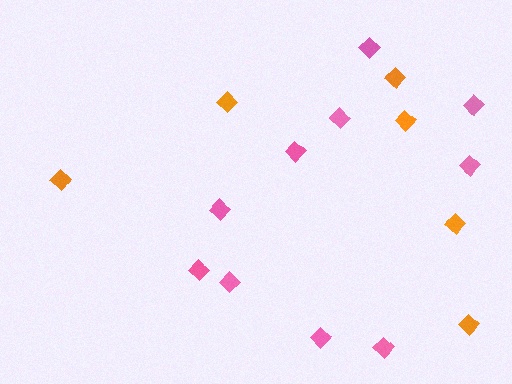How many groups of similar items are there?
There are 2 groups: one group of pink diamonds (10) and one group of orange diamonds (6).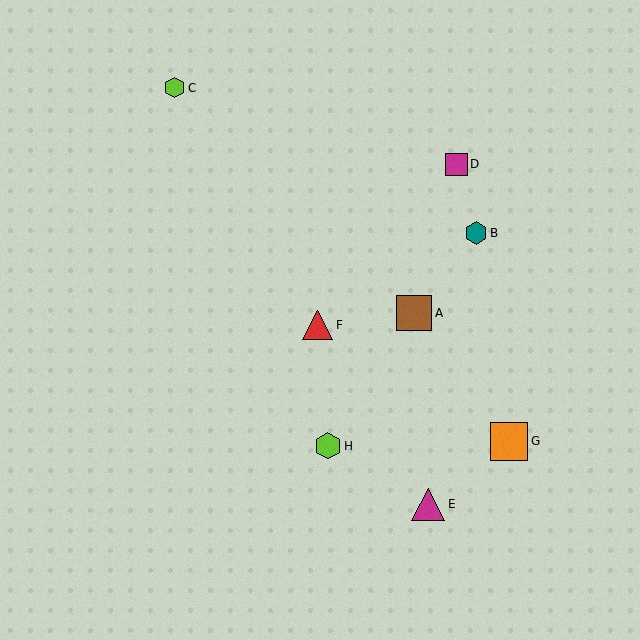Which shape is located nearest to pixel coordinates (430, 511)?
The magenta triangle (labeled E) at (428, 504) is nearest to that location.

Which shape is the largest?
The orange square (labeled G) is the largest.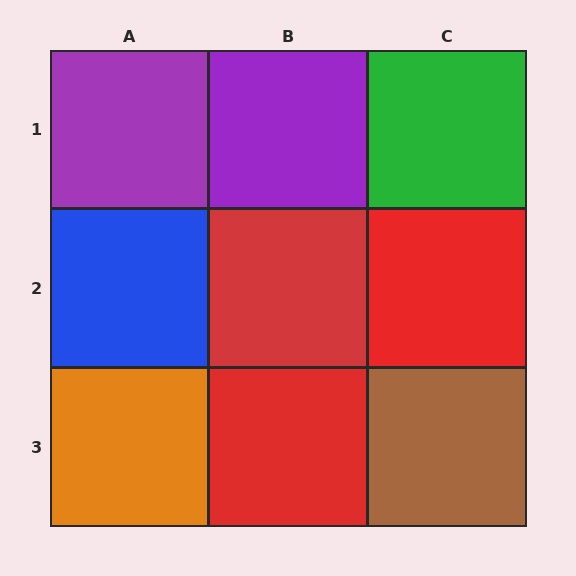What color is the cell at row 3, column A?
Orange.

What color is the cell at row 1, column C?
Green.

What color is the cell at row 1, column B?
Purple.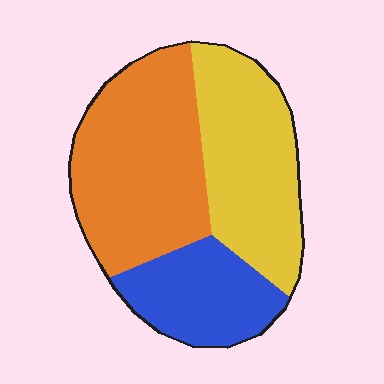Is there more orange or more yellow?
Orange.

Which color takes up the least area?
Blue, at roughly 20%.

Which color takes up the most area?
Orange, at roughly 45%.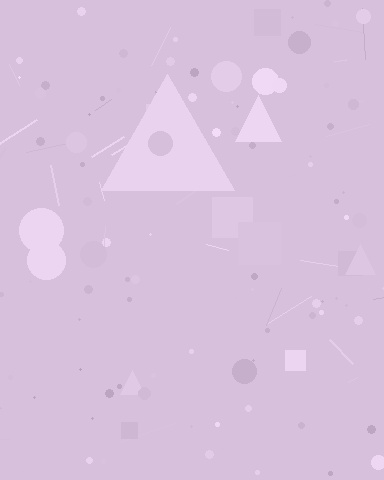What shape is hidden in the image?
A triangle is hidden in the image.